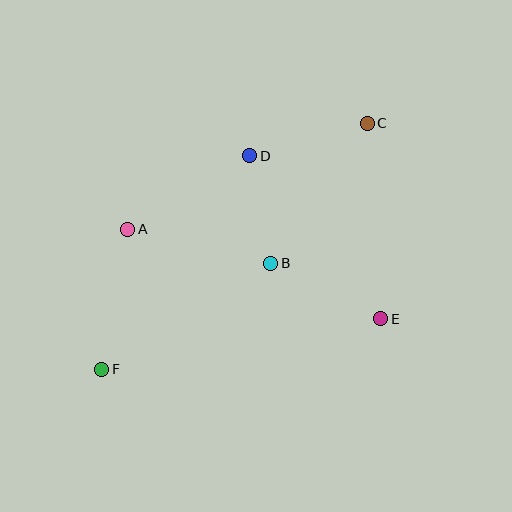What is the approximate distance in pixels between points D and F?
The distance between D and F is approximately 260 pixels.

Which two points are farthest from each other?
Points C and F are farthest from each other.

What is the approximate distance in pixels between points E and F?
The distance between E and F is approximately 284 pixels.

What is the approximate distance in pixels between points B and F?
The distance between B and F is approximately 200 pixels.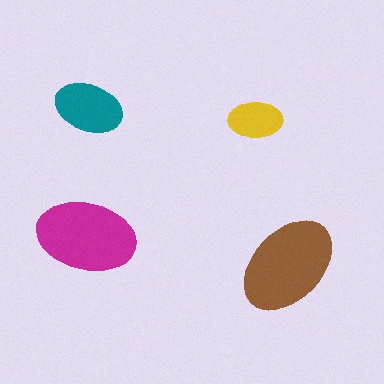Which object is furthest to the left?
The magenta ellipse is leftmost.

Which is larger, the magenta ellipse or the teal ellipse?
The magenta one.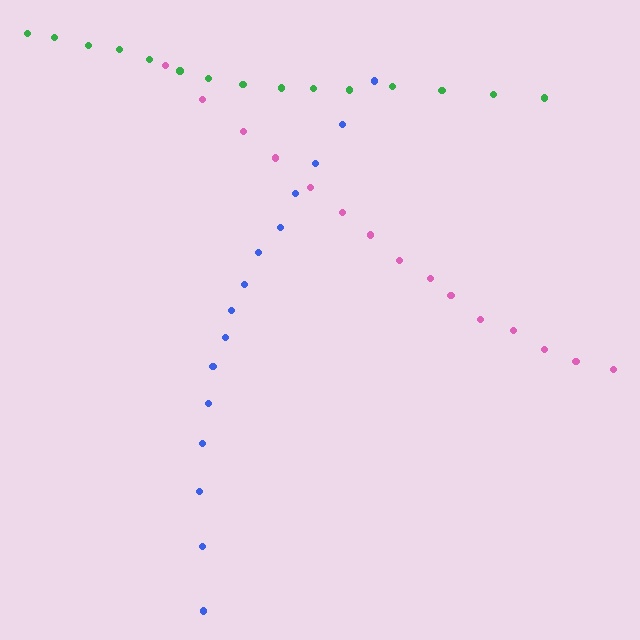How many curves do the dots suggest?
There are 3 distinct paths.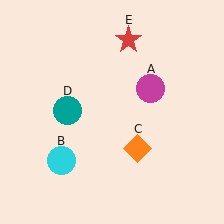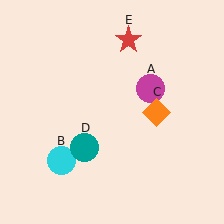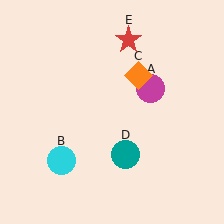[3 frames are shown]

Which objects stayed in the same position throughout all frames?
Magenta circle (object A) and cyan circle (object B) and red star (object E) remained stationary.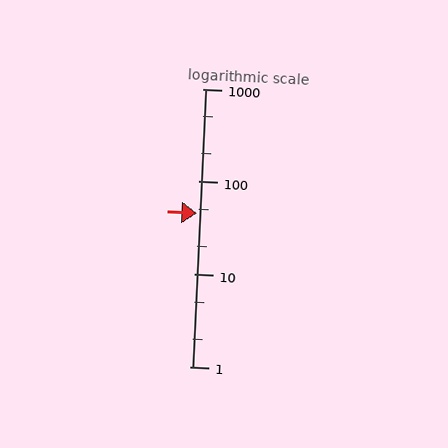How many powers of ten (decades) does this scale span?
The scale spans 3 decades, from 1 to 1000.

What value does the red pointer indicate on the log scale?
The pointer indicates approximately 45.